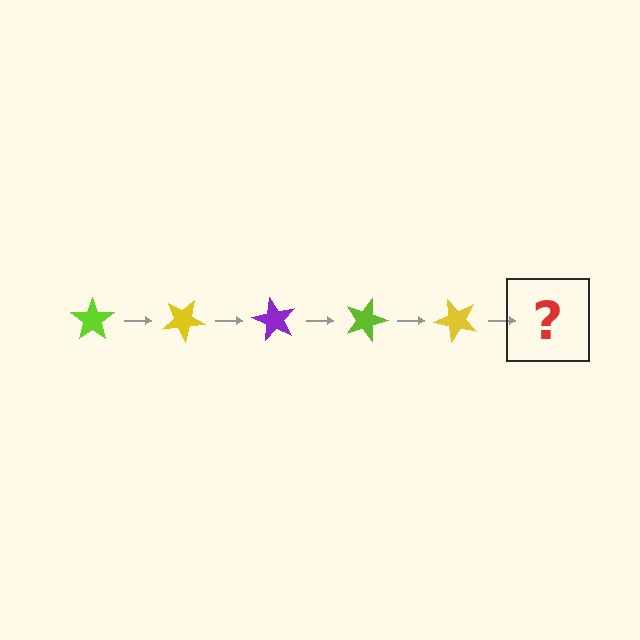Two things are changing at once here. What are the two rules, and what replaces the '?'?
The two rules are that it rotates 30 degrees each step and the color cycles through lime, yellow, and purple. The '?' should be a purple star, rotated 150 degrees from the start.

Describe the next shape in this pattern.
It should be a purple star, rotated 150 degrees from the start.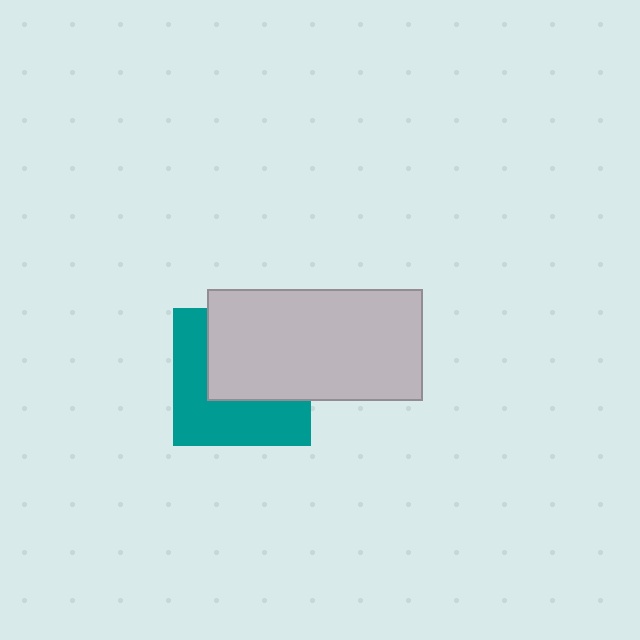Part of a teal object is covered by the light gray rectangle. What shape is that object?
It is a square.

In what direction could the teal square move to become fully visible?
The teal square could move toward the lower-left. That would shift it out from behind the light gray rectangle entirely.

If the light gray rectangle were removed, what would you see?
You would see the complete teal square.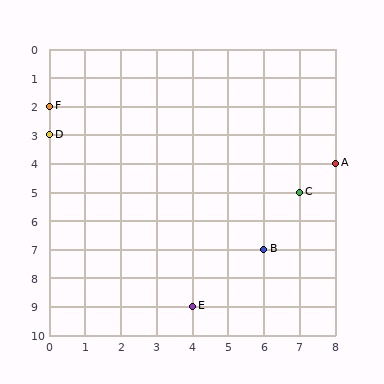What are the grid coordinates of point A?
Point A is at grid coordinates (8, 4).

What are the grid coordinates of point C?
Point C is at grid coordinates (7, 5).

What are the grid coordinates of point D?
Point D is at grid coordinates (0, 3).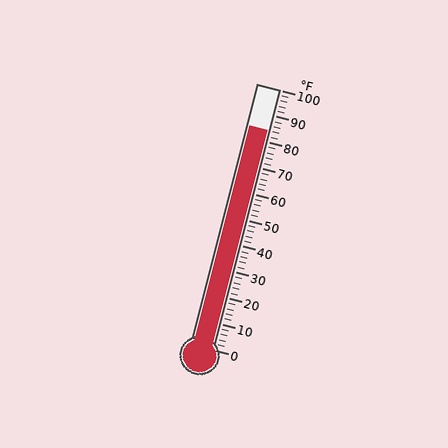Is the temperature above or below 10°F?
The temperature is above 10°F.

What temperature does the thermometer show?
The thermometer shows approximately 84°F.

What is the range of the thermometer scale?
The thermometer scale ranges from 0°F to 100°F.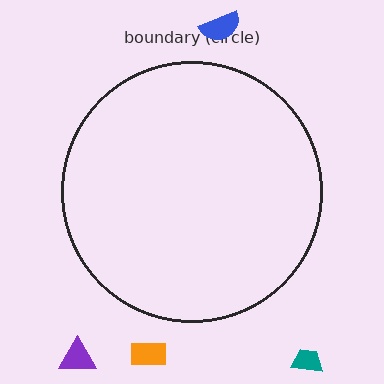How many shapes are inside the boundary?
0 inside, 4 outside.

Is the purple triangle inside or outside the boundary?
Outside.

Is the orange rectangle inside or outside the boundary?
Outside.